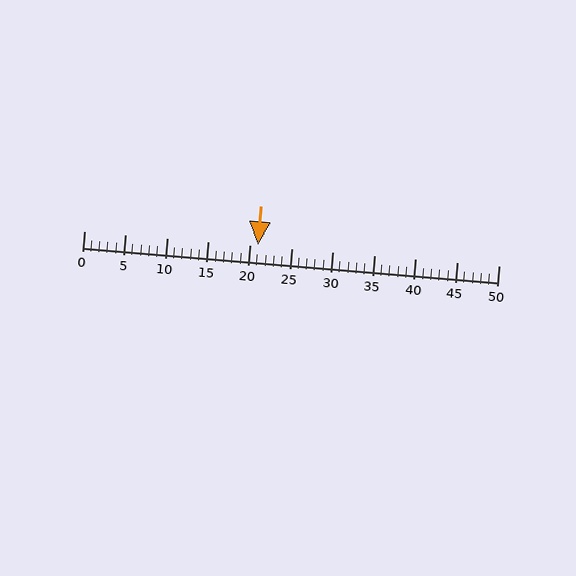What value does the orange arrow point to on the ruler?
The orange arrow points to approximately 21.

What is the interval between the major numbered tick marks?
The major tick marks are spaced 5 units apart.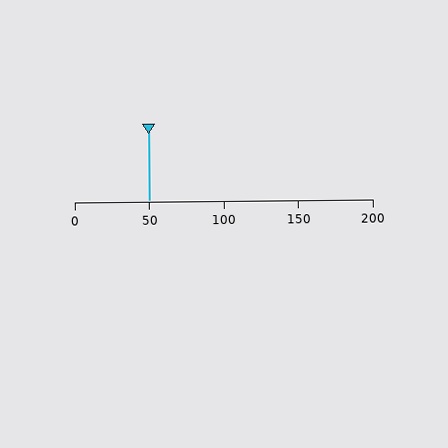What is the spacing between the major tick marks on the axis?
The major ticks are spaced 50 apart.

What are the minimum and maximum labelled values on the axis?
The axis runs from 0 to 200.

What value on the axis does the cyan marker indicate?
The marker indicates approximately 50.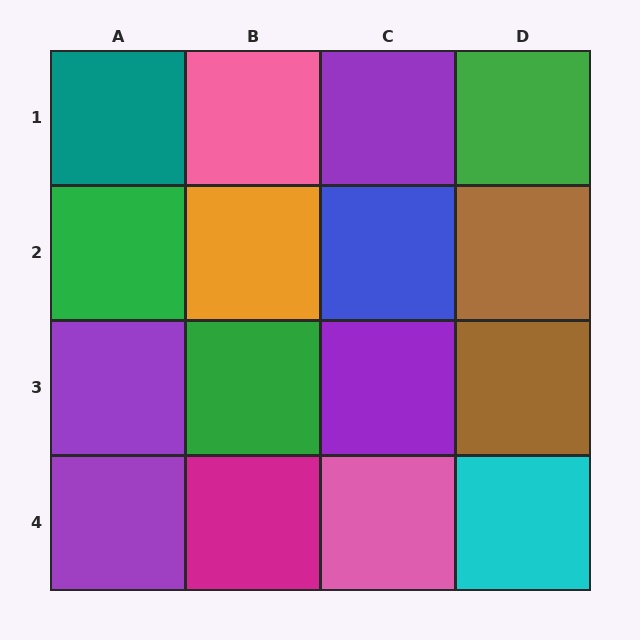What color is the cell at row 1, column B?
Pink.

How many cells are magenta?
1 cell is magenta.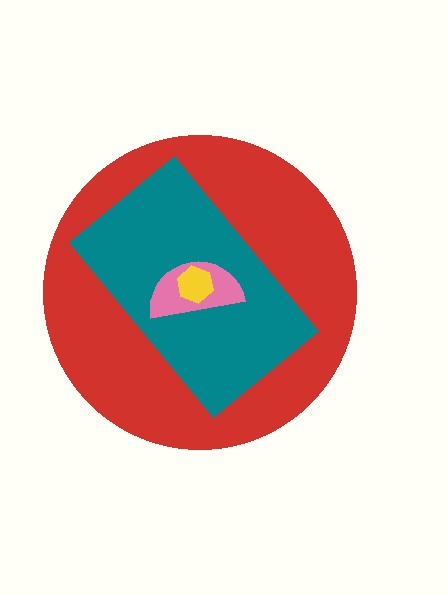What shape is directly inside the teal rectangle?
The pink semicircle.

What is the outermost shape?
The red circle.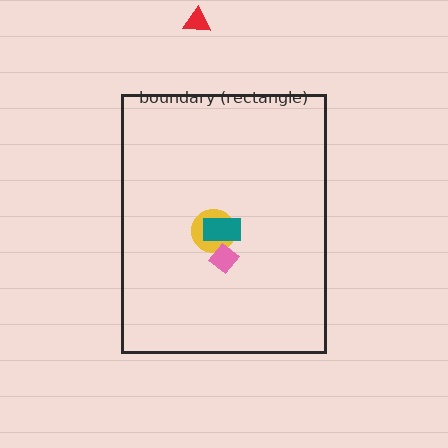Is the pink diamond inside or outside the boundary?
Inside.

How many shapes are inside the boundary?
3 inside, 1 outside.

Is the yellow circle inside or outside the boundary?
Inside.